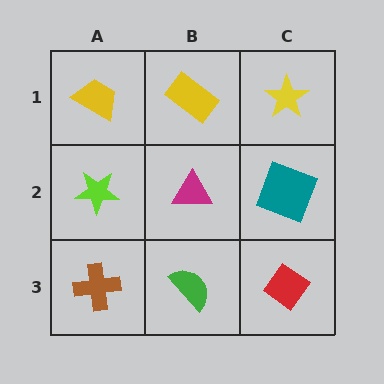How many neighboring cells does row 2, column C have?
3.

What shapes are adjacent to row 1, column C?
A teal square (row 2, column C), a yellow rectangle (row 1, column B).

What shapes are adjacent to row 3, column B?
A magenta triangle (row 2, column B), a brown cross (row 3, column A), a red diamond (row 3, column C).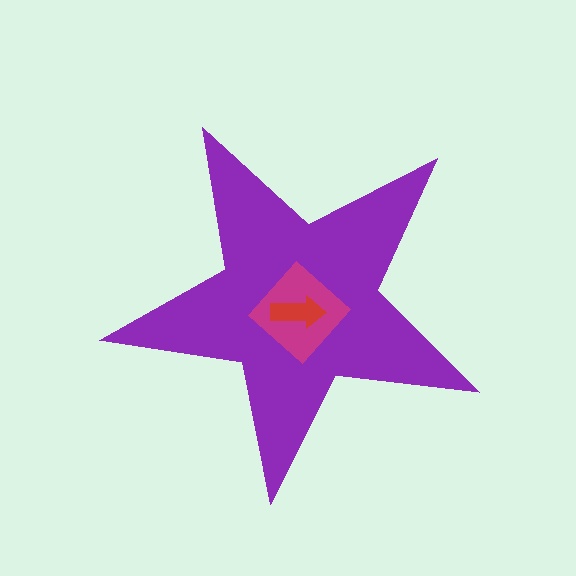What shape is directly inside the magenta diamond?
The red arrow.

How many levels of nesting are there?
3.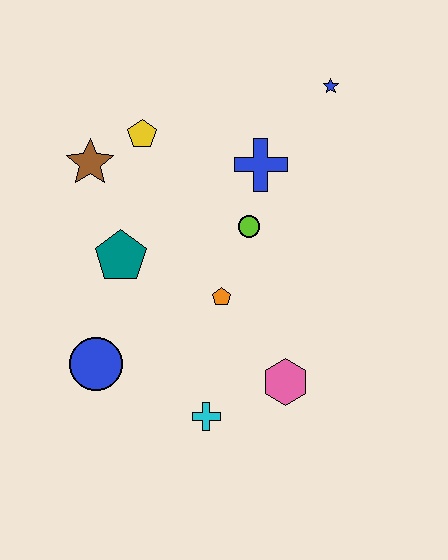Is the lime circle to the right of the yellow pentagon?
Yes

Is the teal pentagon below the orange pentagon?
No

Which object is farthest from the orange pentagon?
The blue star is farthest from the orange pentagon.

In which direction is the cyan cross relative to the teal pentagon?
The cyan cross is below the teal pentagon.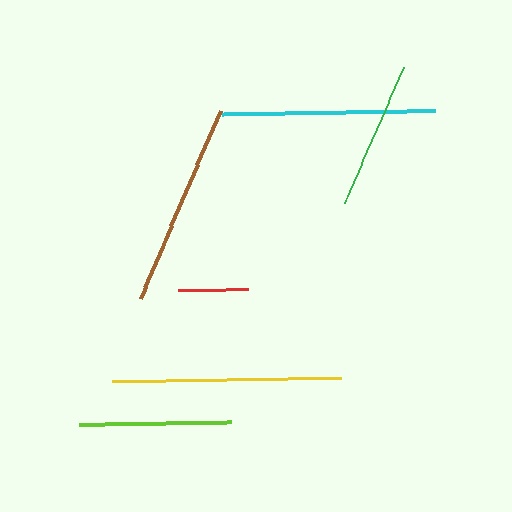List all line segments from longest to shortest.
From longest to shortest: yellow, cyan, brown, lime, green, red.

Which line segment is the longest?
The yellow line is the longest at approximately 229 pixels.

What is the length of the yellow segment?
The yellow segment is approximately 229 pixels long.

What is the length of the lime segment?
The lime segment is approximately 152 pixels long.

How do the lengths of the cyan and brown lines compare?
The cyan and brown lines are approximately the same length.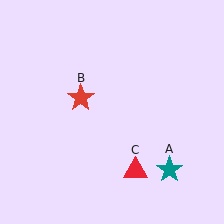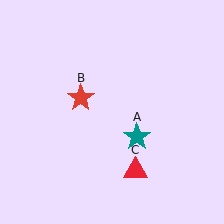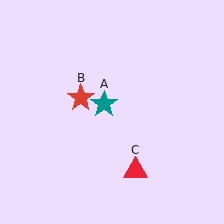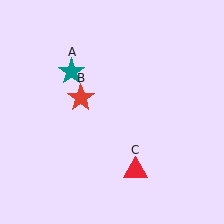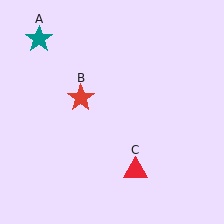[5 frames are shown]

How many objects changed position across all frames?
1 object changed position: teal star (object A).